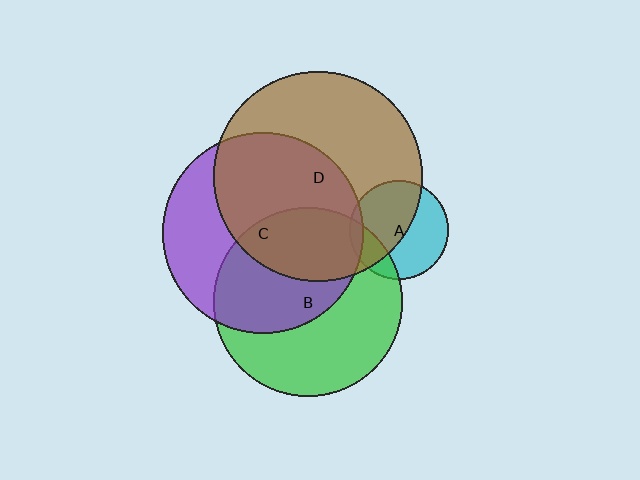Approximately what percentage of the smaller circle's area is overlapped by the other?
Approximately 5%.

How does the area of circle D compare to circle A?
Approximately 4.5 times.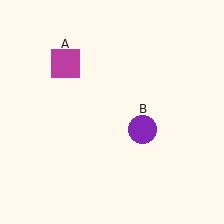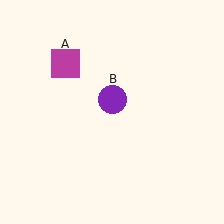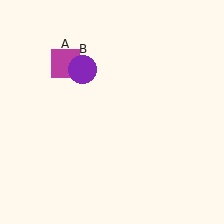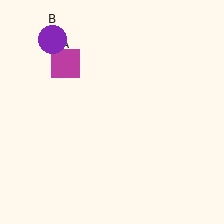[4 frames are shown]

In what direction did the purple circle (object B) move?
The purple circle (object B) moved up and to the left.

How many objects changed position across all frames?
1 object changed position: purple circle (object B).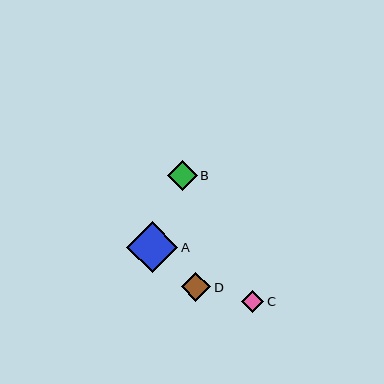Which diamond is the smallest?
Diamond C is the smallest with a size of approximately 22 pixels.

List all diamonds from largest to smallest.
From largest to smallest: A, B, D, C.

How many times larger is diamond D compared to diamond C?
Diamond D is approximately 1.3 times the size of diamond C.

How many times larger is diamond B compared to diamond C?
Diamond B is approximately 1.4 times the size of diamond C.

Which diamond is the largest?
Diamond A is the largest with a size of approximately 51 pixels.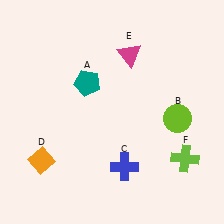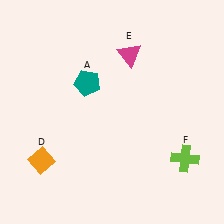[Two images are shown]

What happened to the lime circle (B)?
The lime circle (B) was removed in Image 2. It was in the bottom-right area of Image 1.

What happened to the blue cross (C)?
The blue cross (C) was removed in Image 2. It was in the bottom-right area of Image 1.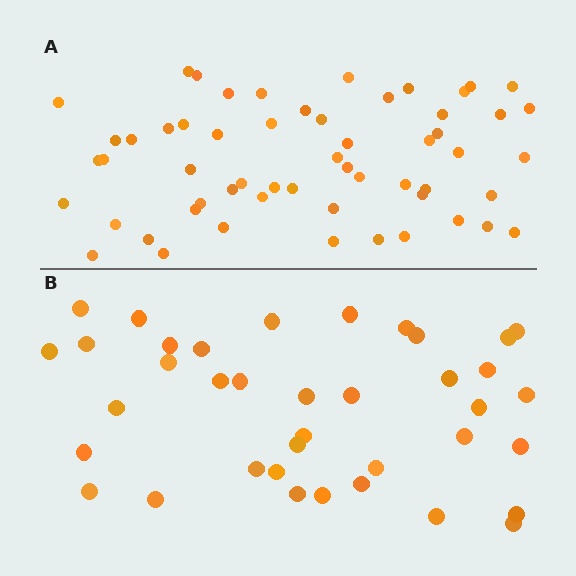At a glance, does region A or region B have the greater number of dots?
Region A (the top region) has more dots.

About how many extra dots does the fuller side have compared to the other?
Region A has approximately 20 more dots than region B.